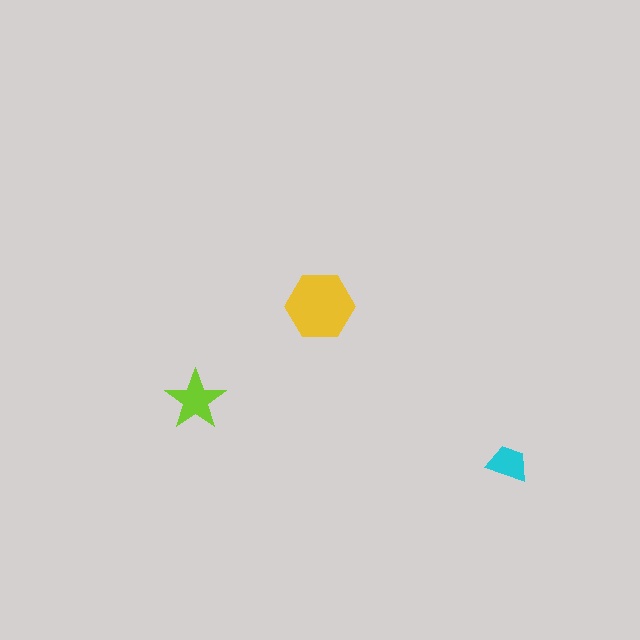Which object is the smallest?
The cyan trapezoid.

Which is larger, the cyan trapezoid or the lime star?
The lime star.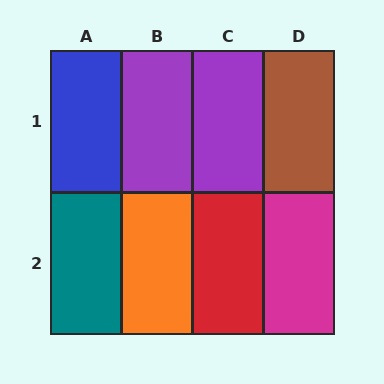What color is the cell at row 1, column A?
Blue.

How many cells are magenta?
1 cell is magenta.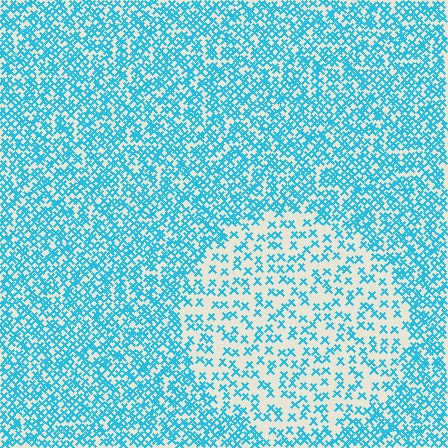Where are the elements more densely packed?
The elements are more densely packed outside the circle boundary.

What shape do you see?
I see a circle.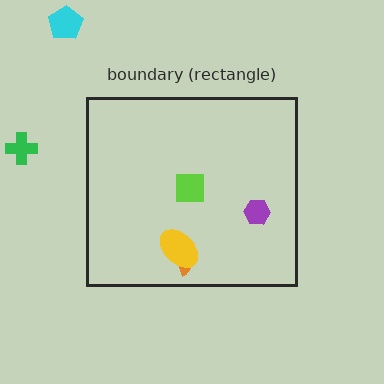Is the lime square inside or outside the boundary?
Inside.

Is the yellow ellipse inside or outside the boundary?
Inside.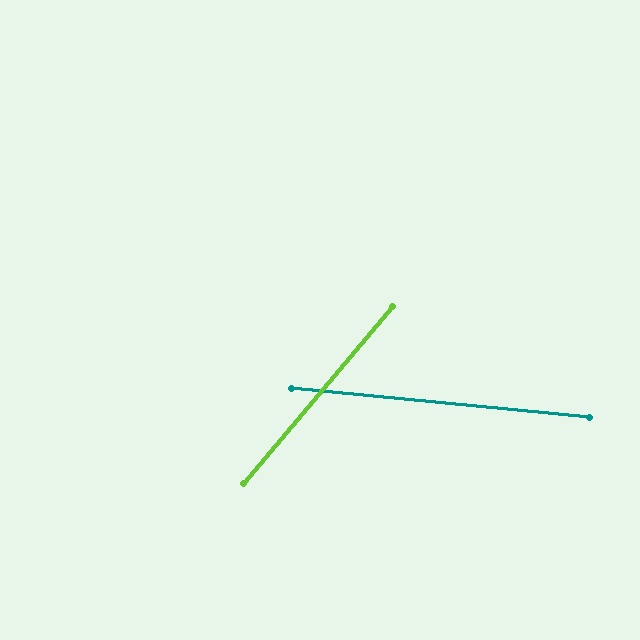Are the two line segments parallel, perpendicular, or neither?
Neither parallel nor perpendicular — they differ by about 55°.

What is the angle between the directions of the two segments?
Approximately 55 degrees.